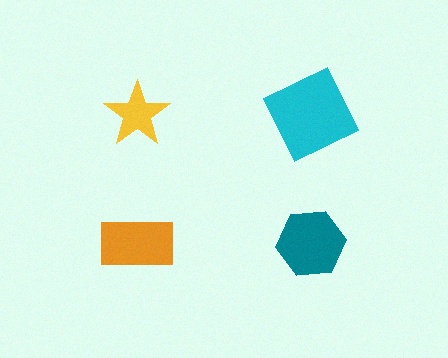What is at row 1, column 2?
A cyan square.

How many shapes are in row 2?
2 shapes.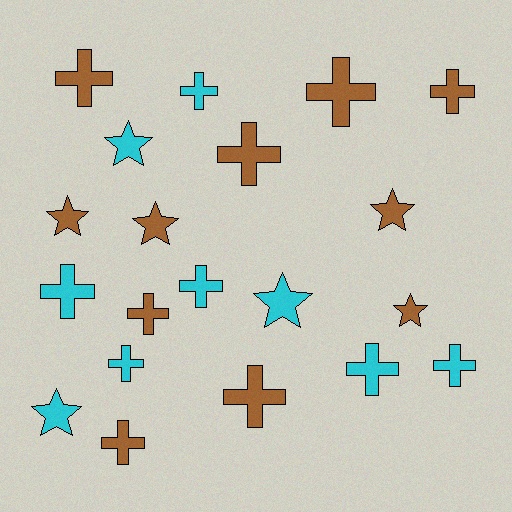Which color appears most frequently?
Brown, with 11 objects.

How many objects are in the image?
There are 20 objects.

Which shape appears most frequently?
Cross, with 13 objects.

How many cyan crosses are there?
There are 6 cyan crosses.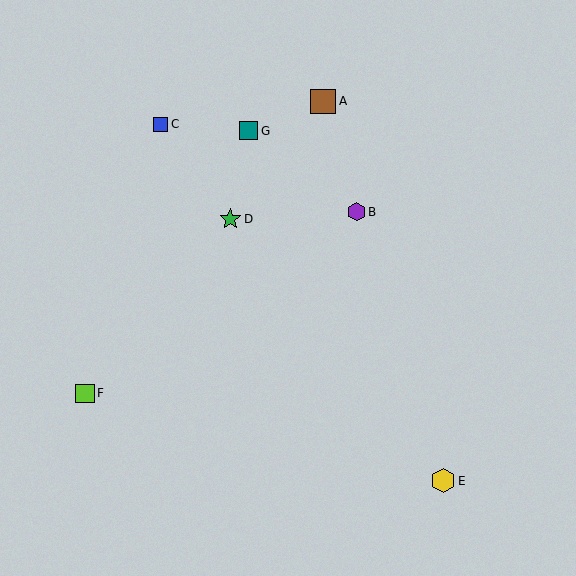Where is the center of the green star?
The center of the green star is at (230, 219).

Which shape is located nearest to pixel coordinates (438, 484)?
The yellow hexagon (labeled E) at (443, 481) is nearest to that location.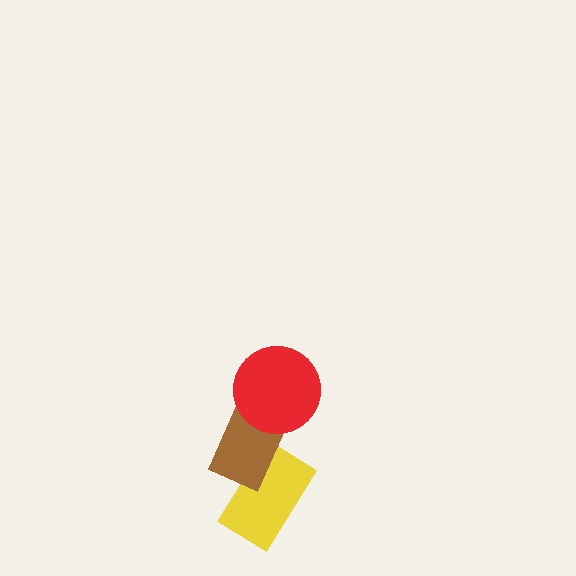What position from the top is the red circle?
The red circle is 1st from the top.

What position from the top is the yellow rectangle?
The yellow rectangle is 3rd from the top.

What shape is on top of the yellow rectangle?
The brown rectangle is on top of the yellow rectangle.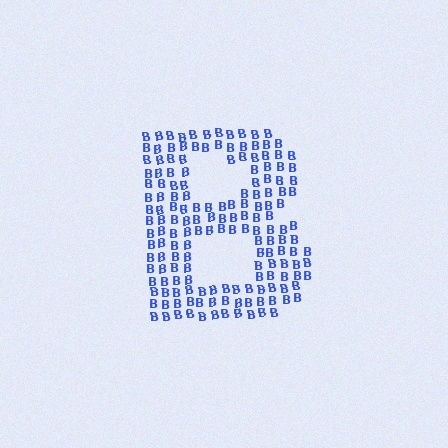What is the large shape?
The large shape is the letter B.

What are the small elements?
The small elements are letter B's.